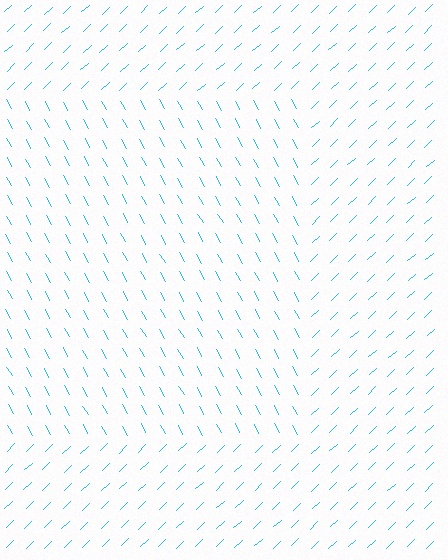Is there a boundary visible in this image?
Yes, there is a texture boundary formed by a change in line orientation.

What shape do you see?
I see a rectangle.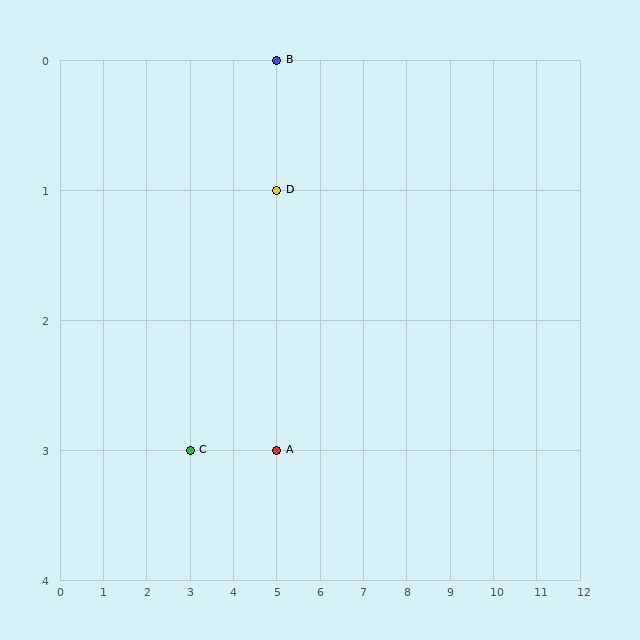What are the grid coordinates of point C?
Point C is at grid coordinates (3, 3).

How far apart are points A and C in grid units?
Points A and C are 2 columns apart.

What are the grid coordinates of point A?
Point A is at grid coordinates (5, 3).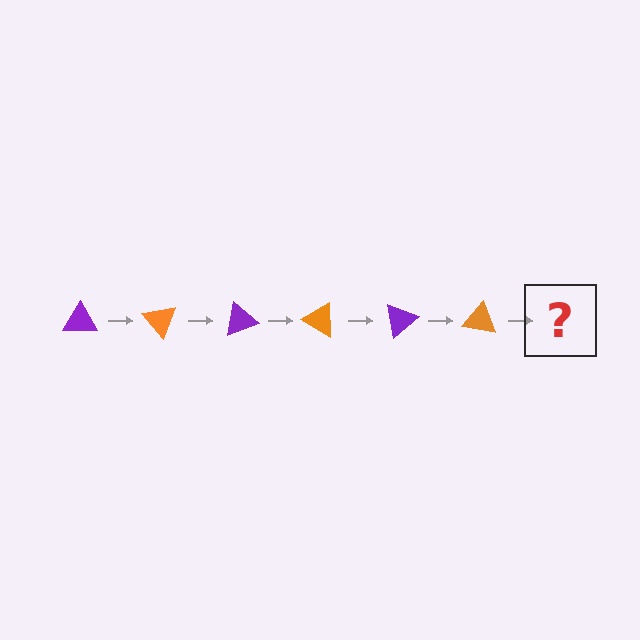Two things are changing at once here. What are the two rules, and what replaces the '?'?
The two rules are that it rotates 50 degrees each step and the color cycles through purple and orange. The '?' should be a purple triangle, rotated 300 degrees from the start.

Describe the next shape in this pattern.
It should be a purple triangle, rotated 300 degrees from the start.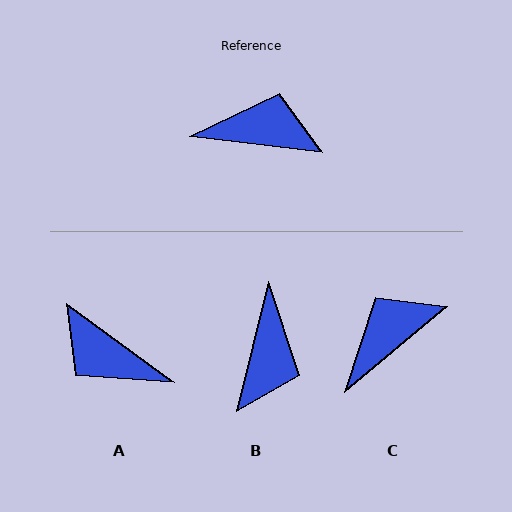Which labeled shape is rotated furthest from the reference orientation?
A, about 151 degrees away.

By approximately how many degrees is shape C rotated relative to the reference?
Approximately 47 degrees counter-clockwise.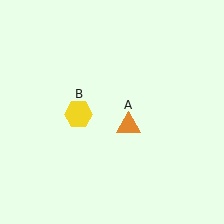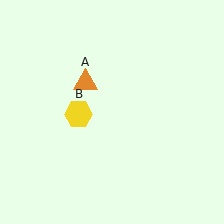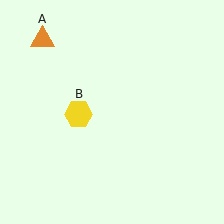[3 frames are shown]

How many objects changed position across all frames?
1 object changed position: orange triangle (object A).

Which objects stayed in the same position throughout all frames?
Yellow hexagon (object B) remained stationary.